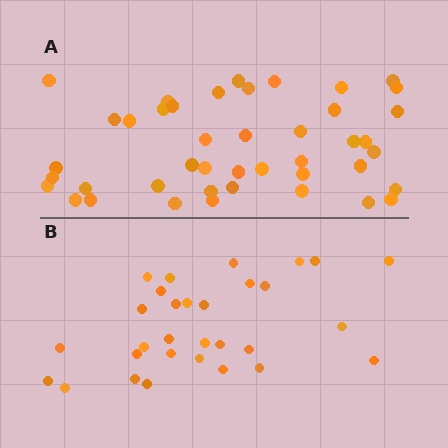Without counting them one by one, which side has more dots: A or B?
Region A (the top region) has more dots.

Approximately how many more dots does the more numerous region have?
Region A has approximately 15 more dots than region B.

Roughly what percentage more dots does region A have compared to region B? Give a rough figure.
About 45% more.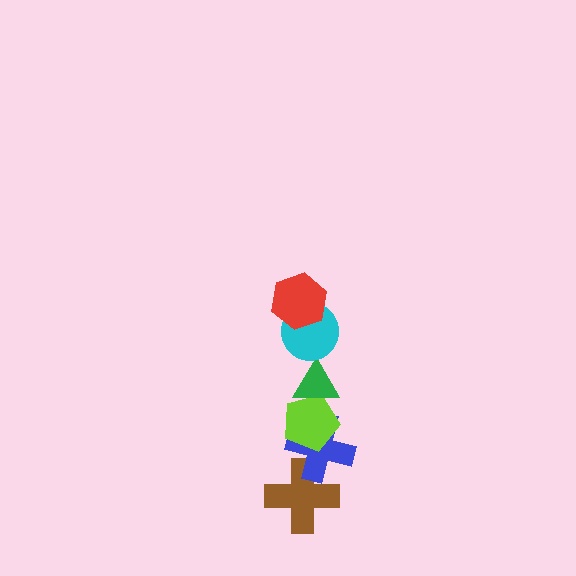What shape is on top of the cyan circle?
The red hexagon is on top of the cyan circle.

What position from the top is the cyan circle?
The cyan circle is 2nd from the top.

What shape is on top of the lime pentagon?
The green triangle is on top of the lime pentagon.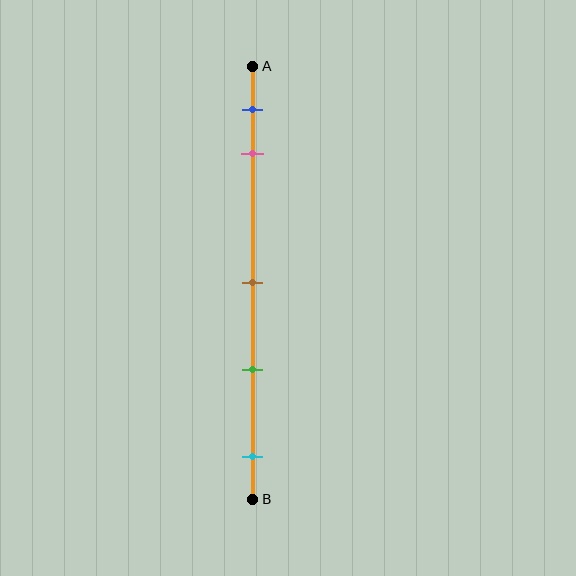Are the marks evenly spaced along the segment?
No, the marks are not evenly spaced.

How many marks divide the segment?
There are 5 marks dividing the segment.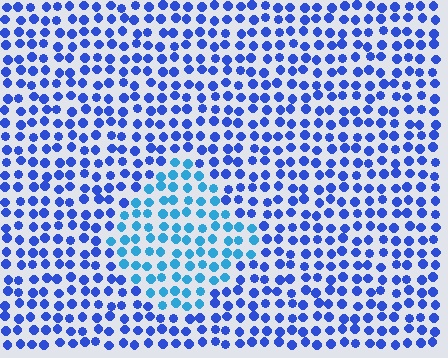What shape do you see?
I see a diamond.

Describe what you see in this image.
The image is filled with small blue elements in a uniform arrangement. A diamond-shaped region is visible where the elements are tinted to a slightly different hue, forming a subtle color boundary.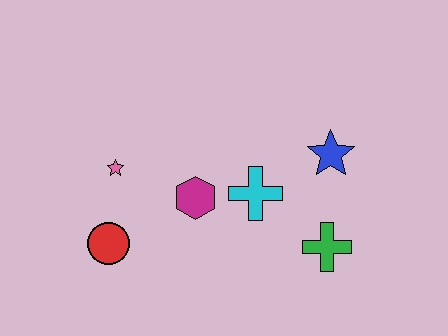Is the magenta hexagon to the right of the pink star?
Yes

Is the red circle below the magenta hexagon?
Yes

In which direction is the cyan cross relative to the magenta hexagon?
The cyan cross is to the right of the magenta hexagon.